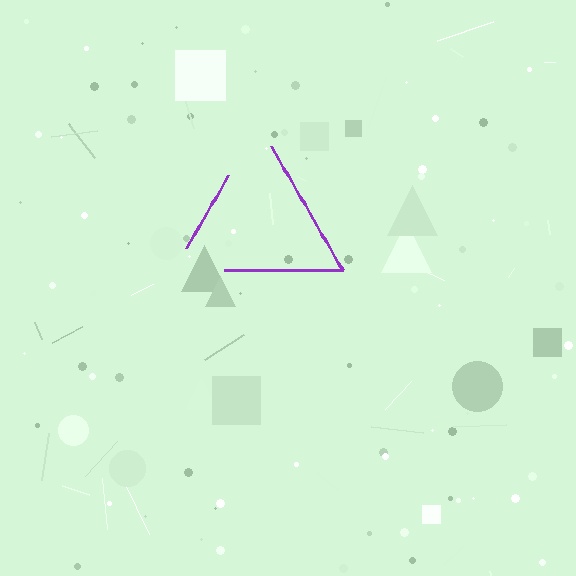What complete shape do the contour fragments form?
The contour fragments form a triangle.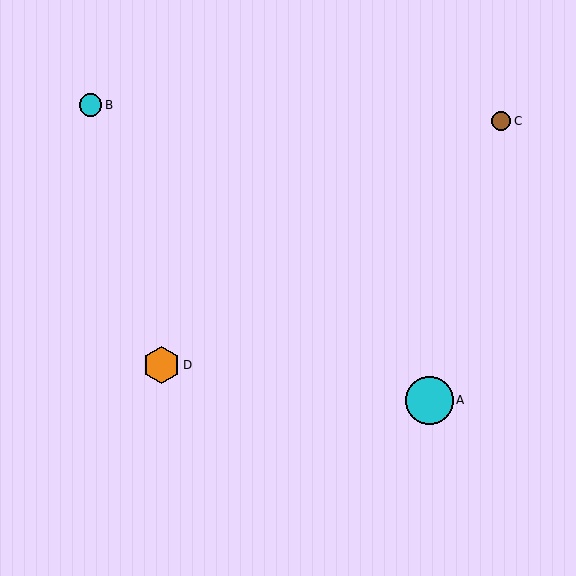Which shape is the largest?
The cyan circle (labeled A) is the largest.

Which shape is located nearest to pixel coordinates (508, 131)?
The brown circle (labeled C) at (501, 121) is nearest to that location.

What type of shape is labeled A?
Shape A is a cyan circle.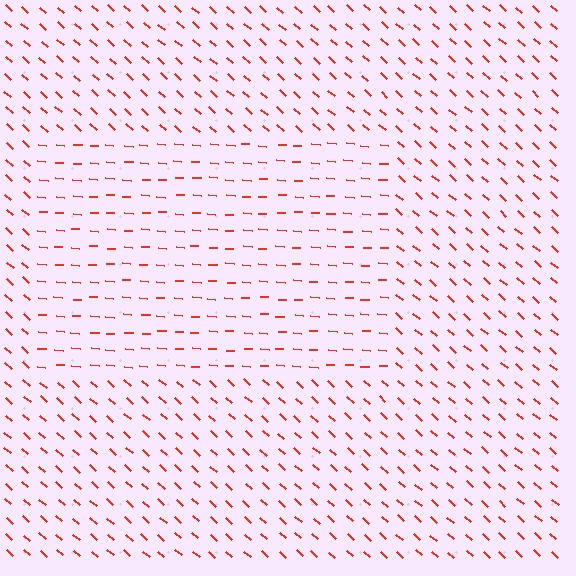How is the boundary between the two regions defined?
The boundary is defined purely by a change in line orientation (approximately 37 degrees difference). All lines are the same color and thickness.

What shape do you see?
I see a rectangle.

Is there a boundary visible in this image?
Yes, there is a texture boundary formed by a change in line orientation.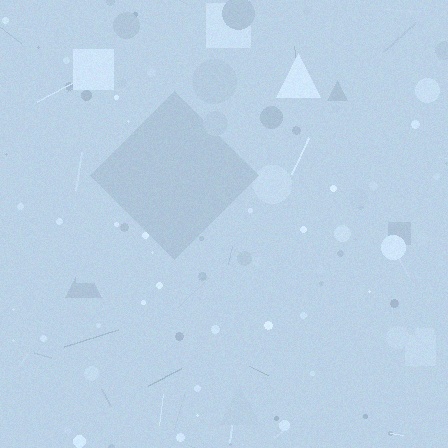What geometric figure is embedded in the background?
A diamond is embedded in the background.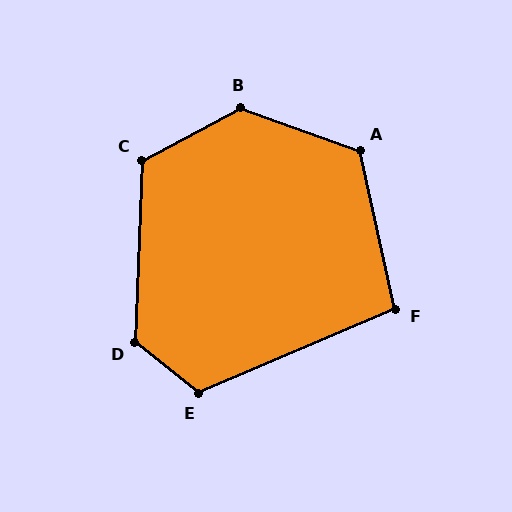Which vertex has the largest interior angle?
B, at approximately 132 degrees.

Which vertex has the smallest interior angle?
F, at approximately 101 degrees.